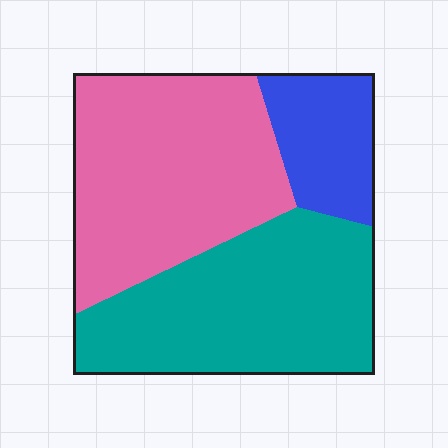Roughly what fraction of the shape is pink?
Pink covers roughly 45% of the shape.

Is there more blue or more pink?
Pink.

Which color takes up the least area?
Blue, at roughly 15%.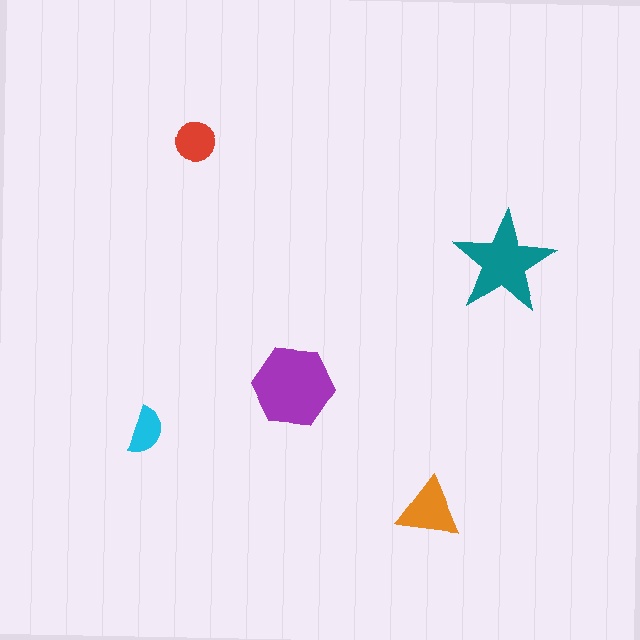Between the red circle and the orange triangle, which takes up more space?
The orange triangle.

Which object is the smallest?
The cyan semicircle.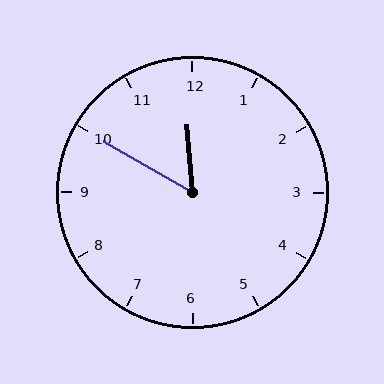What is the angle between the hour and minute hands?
Approximately 55 degrees.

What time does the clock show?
11:50.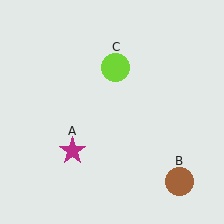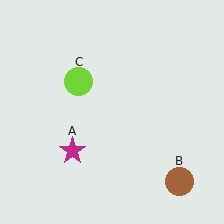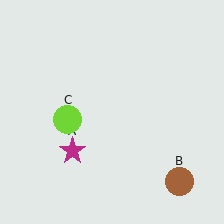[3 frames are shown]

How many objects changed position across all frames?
1 object changed position: lime circle (object C).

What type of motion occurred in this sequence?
The lime circle (object C) rotated counterclockwise around the center of the scene.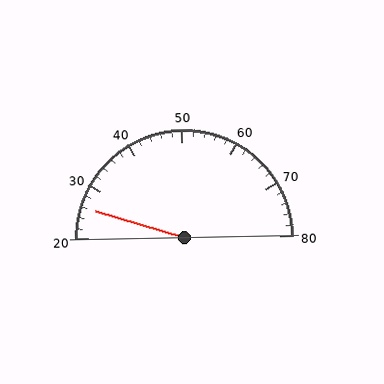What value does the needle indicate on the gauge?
The needle indicates approximately 26.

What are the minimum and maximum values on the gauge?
The gauge ranges from 20 to 80.